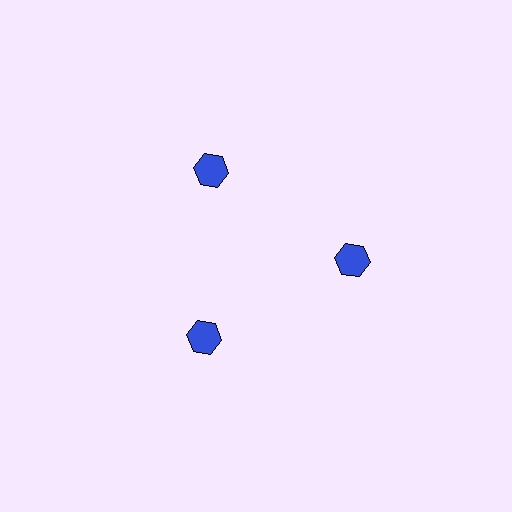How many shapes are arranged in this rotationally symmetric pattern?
There are 3 shapes, arranged in 3 groups of 1.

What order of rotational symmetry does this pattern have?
This pattern has 3-fold rotational symmetry.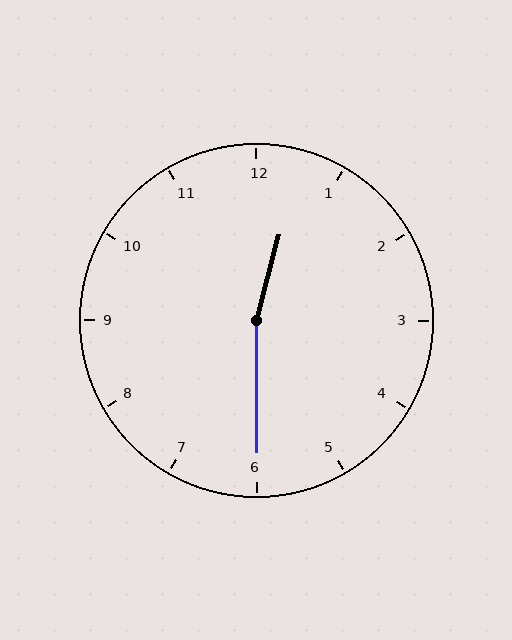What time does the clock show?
12:30.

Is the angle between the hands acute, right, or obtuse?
It is obtuse.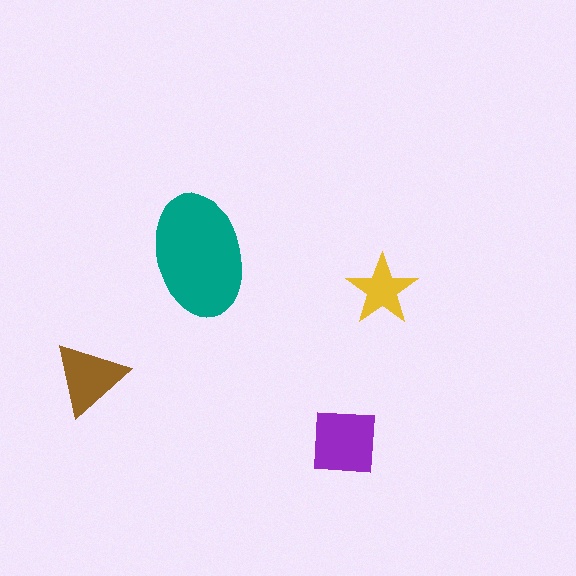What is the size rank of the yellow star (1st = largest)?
4th.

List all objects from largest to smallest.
The teal ellipse, the purple square, the brown triangle, the yellow star.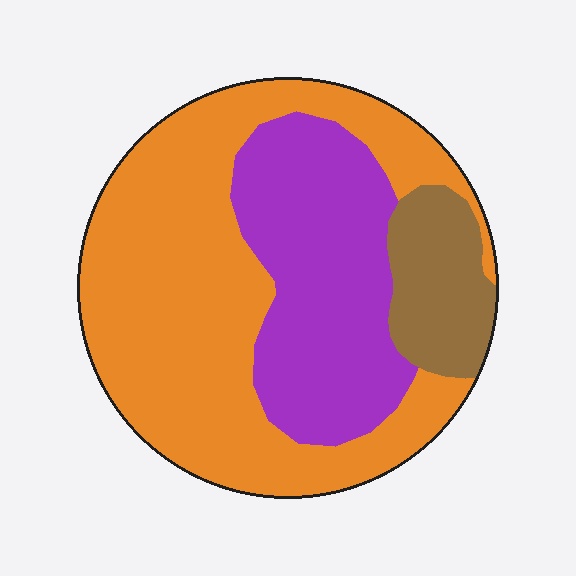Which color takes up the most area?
Orange, at roughly 55%.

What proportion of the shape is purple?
Purple covers 31% of the shape.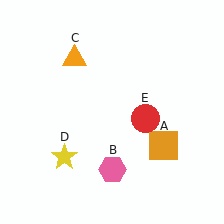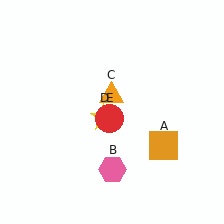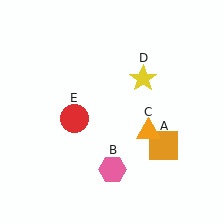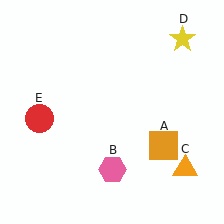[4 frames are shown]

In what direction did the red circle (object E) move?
The red circle (object E) moved left.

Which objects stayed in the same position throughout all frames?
Orange square (object A) and pink hexagon (object B) remained stationary.